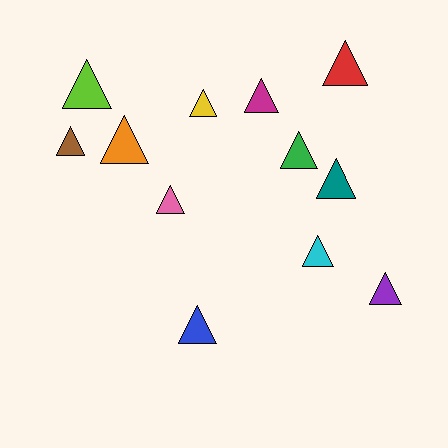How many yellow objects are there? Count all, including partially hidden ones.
There is 1 yellow object.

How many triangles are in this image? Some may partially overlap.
There are 12 triangles.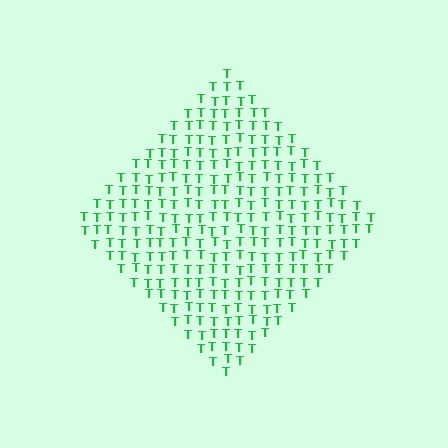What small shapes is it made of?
It is made of small letter T's.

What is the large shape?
The large shape is a diamond.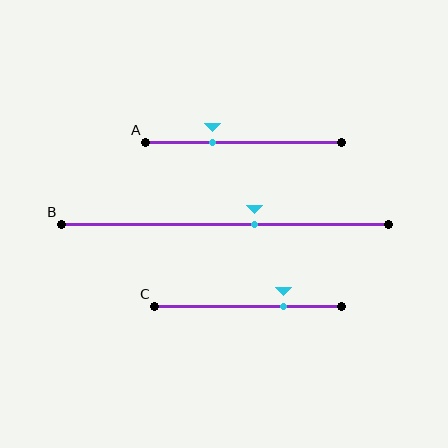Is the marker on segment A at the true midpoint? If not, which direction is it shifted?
No, the marker on segment A is shifted to the left by about 16% of the segment length.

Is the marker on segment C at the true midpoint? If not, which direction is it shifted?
No, the marker on segment C is shifted to the right by about 19% of the segment length.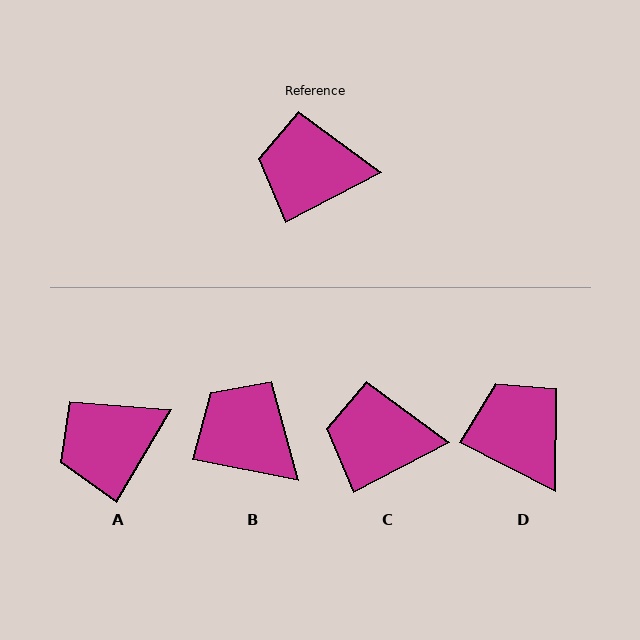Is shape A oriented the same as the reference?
No, it is off by about 32 degrees.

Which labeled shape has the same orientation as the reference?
C.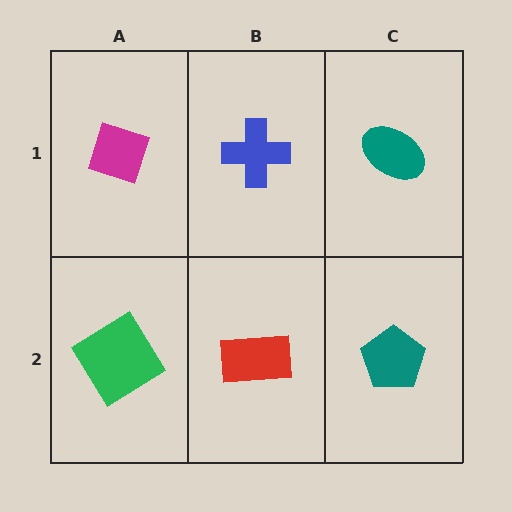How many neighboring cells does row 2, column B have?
3.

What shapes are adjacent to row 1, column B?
A red rectangle (row 2, column B), a magenta diamond (row 1, column A), a teal ellipse (row 1, column C).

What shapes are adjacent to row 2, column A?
A magenta diamond (row 1, column A), a red rectangle (row 2, column B).